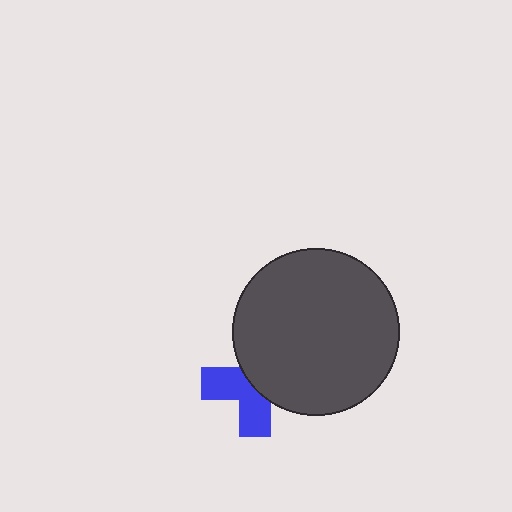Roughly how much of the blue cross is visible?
About half of it is visible (roughly 47%).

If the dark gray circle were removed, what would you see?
You would see the complete blue cross.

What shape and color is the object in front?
The object in front is a dark gray circle.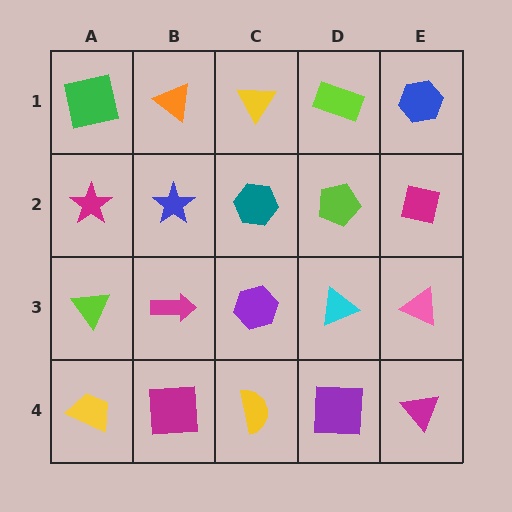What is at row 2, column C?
A teal hexagon.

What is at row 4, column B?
A magenta square.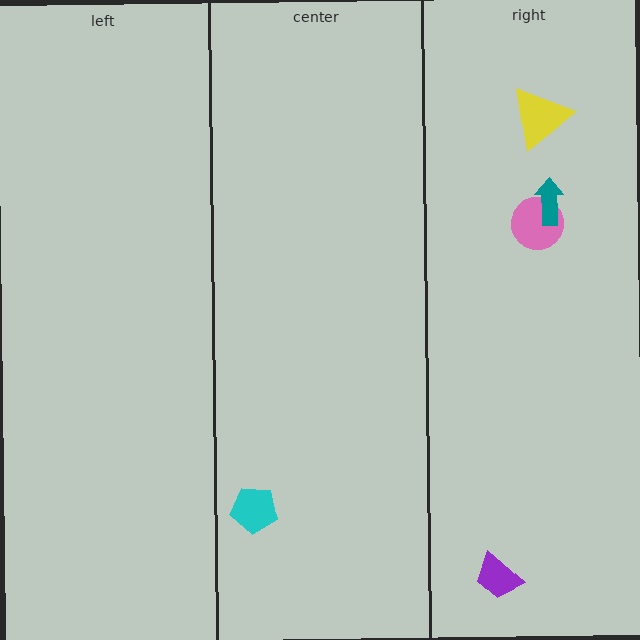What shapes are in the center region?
The cyan pentagon.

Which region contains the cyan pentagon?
The center region.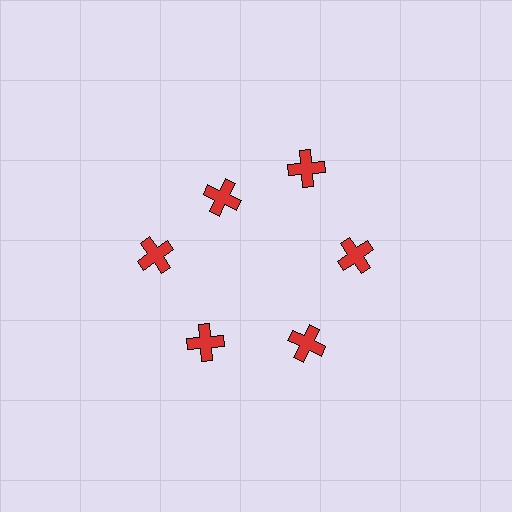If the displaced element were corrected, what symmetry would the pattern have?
It would have 6-fold rotational symmetry — the pattern would map onto itself every 60 degrees.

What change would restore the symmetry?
The symmetry would be restored by moving it outward, back onto the ring so that all 6 crosses sit at equal angles and equal distance from the center.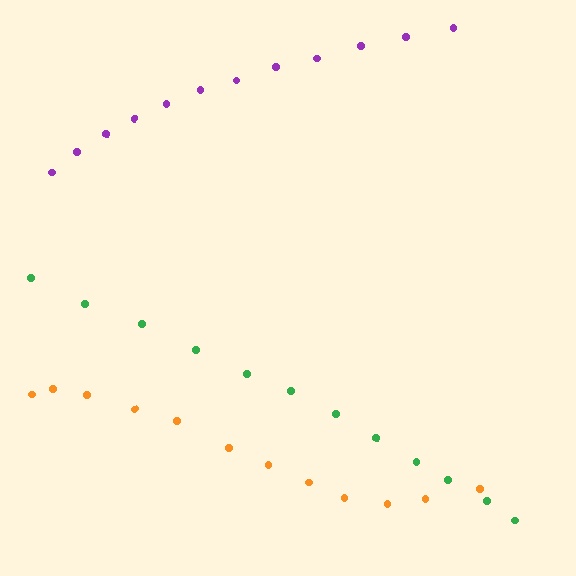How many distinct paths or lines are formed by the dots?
There are 3 distinct paths.